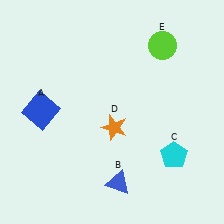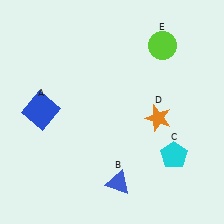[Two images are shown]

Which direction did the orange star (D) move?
The orange star (D) moved right.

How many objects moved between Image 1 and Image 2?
1 object moved between the two images.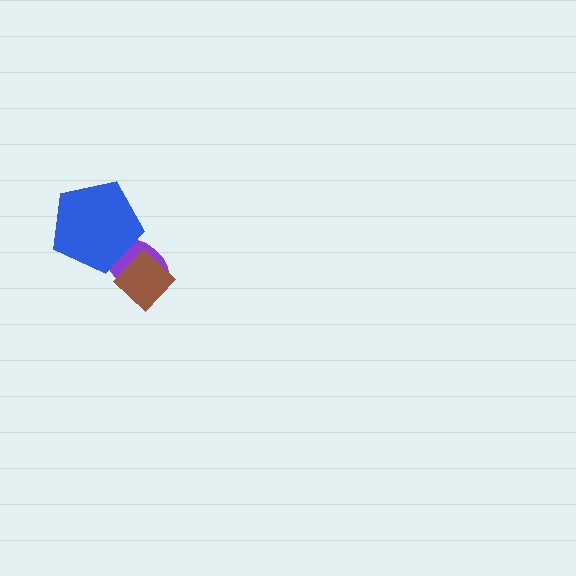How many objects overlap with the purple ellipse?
2 objects overlap with the purple ellipse.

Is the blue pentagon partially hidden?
No, no other shape covers it.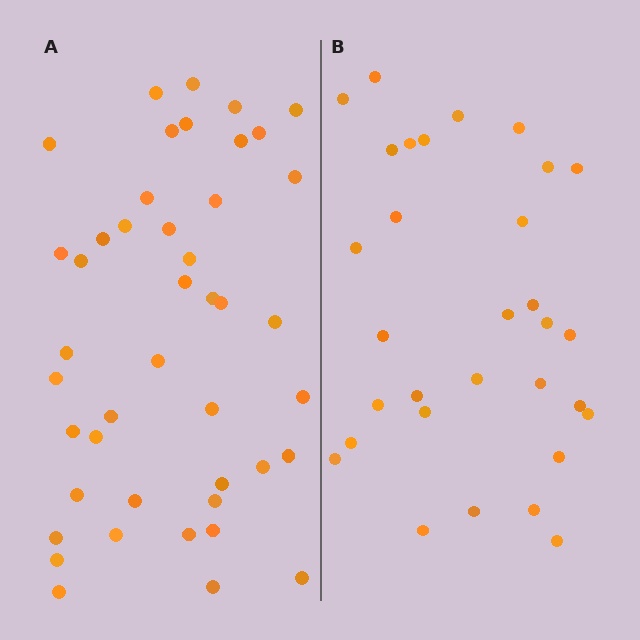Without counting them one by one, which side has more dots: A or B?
Region A (the left region) has more dots.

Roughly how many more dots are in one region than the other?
Region A has approximately 15 more dots than region B.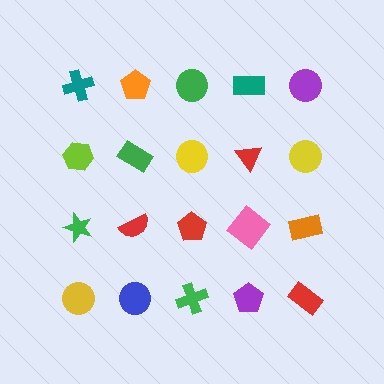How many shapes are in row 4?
5 shapes.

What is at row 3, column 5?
An orange rectangle.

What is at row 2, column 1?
A lime hexagon.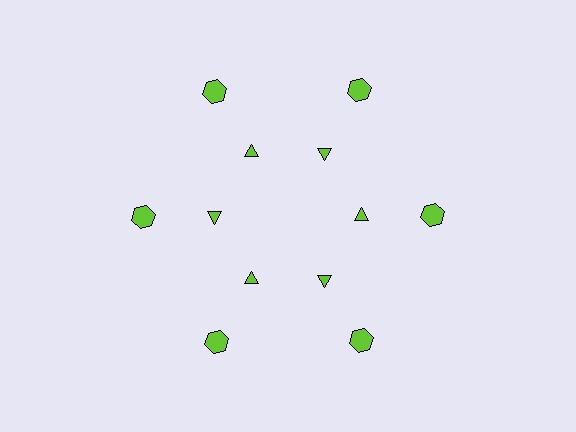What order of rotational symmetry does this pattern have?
This pattern has 6-fold rotational symmetry.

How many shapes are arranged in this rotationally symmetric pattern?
There are 12 shapes, arranged in 6 groups of 2.